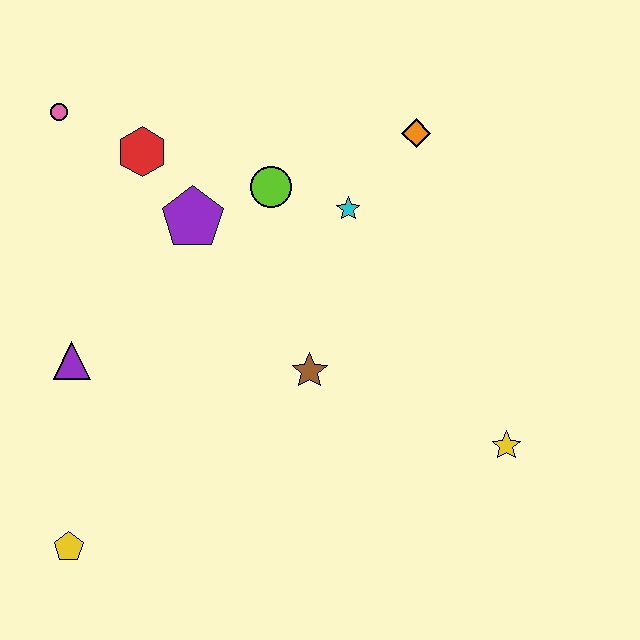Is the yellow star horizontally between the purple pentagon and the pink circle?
No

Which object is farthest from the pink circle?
The yellow star is farthest from the pink circle.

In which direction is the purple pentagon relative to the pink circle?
The purple pentagon is to the right of the pink circle.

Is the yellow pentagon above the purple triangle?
No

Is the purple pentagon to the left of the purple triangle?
No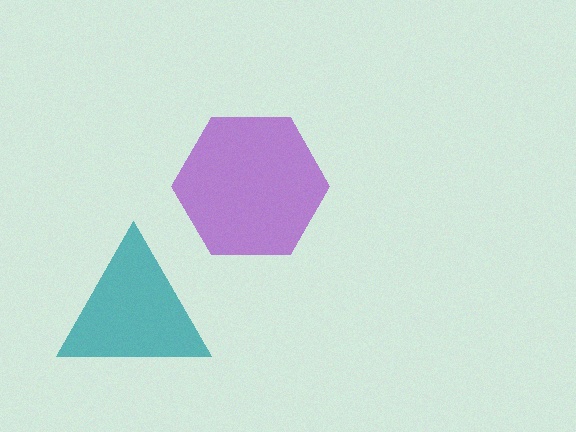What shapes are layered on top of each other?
The layered shapes are: a purple hexagon, a teal triangle.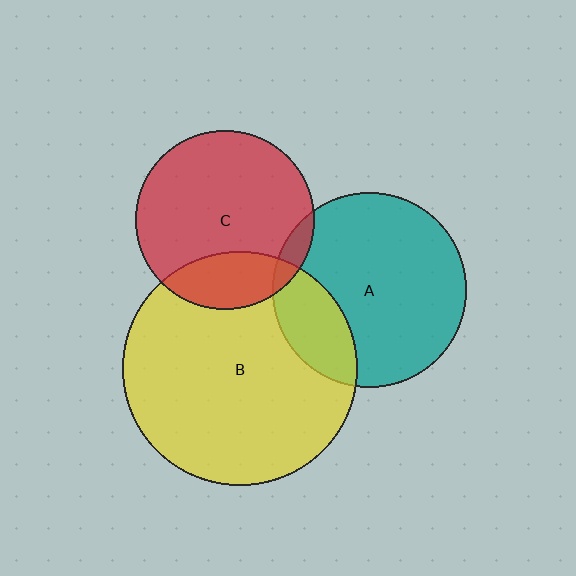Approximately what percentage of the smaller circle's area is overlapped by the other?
Approximately 5%.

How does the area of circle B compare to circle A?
Approximately 1.4 times.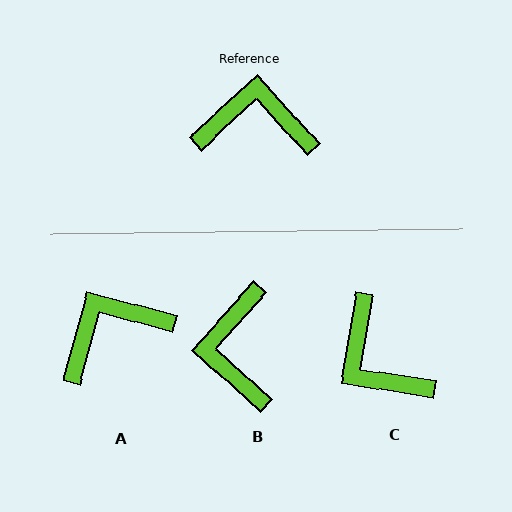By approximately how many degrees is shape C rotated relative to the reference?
Approximately 129 degrees counter-clockwise.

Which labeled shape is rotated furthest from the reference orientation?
C, about 129 degrees away.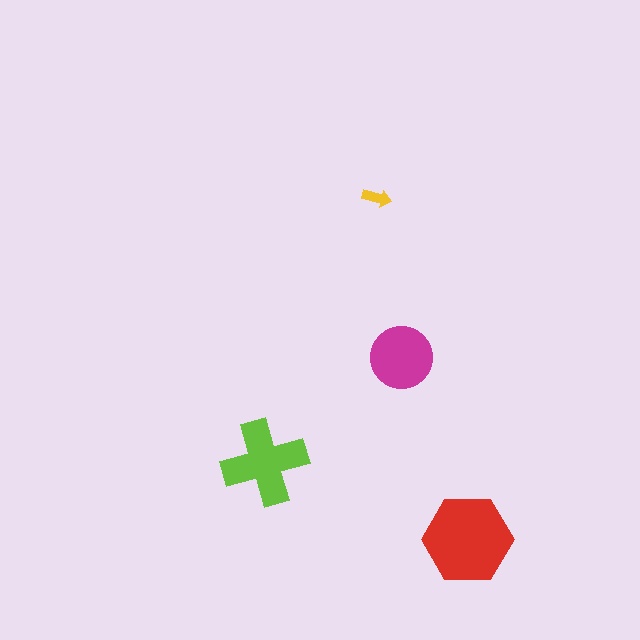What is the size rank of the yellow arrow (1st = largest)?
4th.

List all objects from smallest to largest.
The yellow arrow, the magenta circle, the lime cross, the red hexagon.